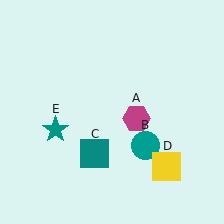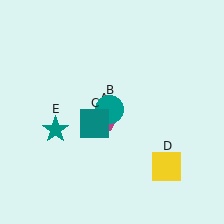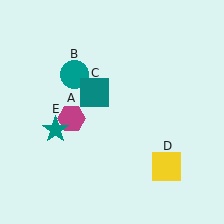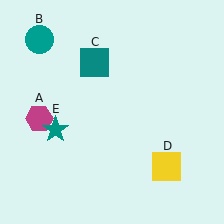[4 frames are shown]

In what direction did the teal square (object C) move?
The teal square (object C) moved up.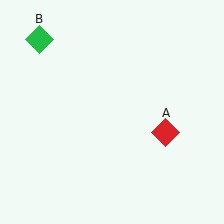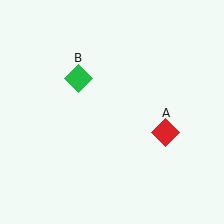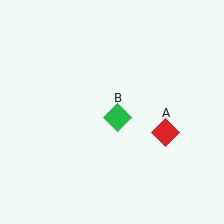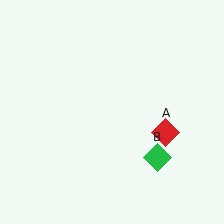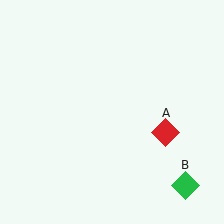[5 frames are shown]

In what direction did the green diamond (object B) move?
The green diamond (object B) moved down and to the right.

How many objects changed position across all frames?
1 object changed position: green diamond (object B).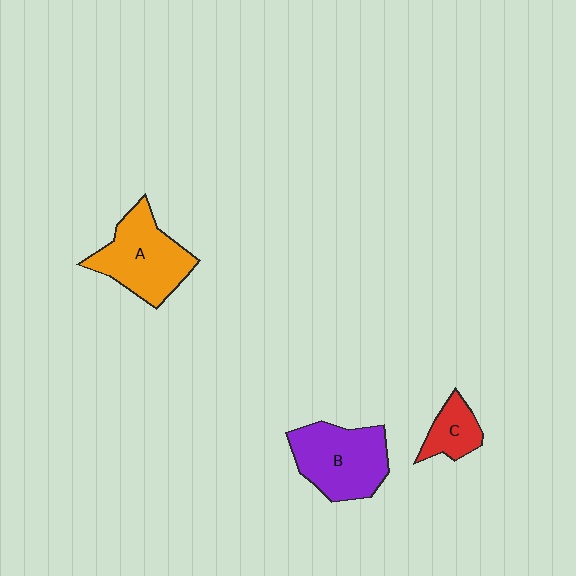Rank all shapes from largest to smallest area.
From largest to smallest: B (purple), A (orange), C (red).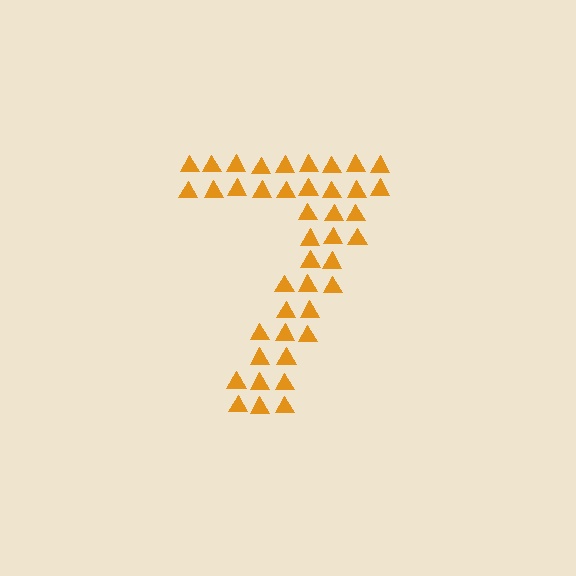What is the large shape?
The large shape is the digit 7.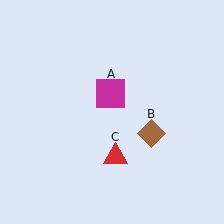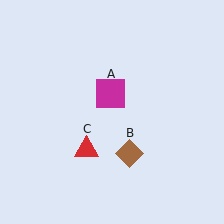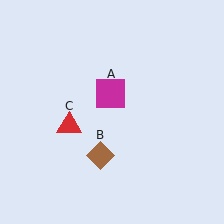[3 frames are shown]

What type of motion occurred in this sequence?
The brown diamond (object B), red triangle (object C) rotated clockwise around the center of the scene.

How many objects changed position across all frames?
2 objects changed position: brown diamond (object B), red triangle (object C).